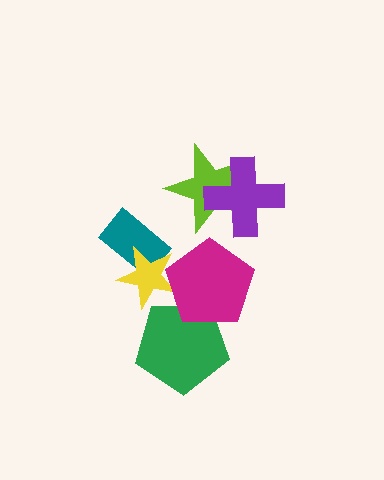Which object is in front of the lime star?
The purple cross is in front of the lime star.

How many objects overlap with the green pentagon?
1 object overlaps with the green pentagon.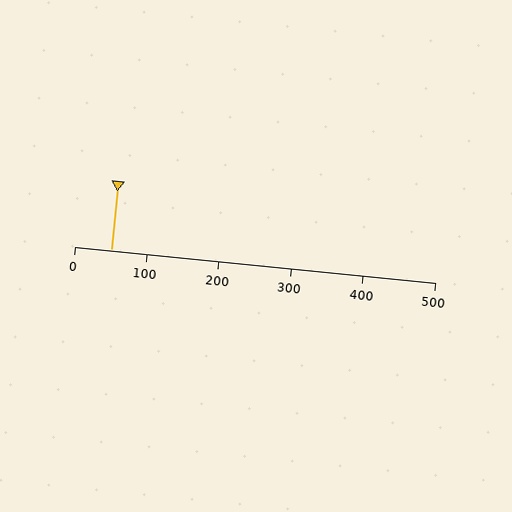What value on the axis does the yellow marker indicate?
The marker indicates approximately 50.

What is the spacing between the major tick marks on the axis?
The major ticks are spaced 100 apart.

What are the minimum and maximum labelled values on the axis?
The axis runs from 0 to 500.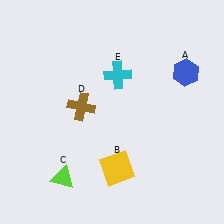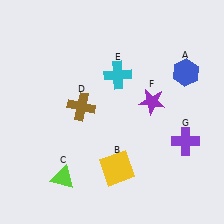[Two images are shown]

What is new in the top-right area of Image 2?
A purple star (F) was added in the top-right area of Image 2.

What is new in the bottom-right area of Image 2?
A purple cross (G) was added in the bottom-right area of Image 2.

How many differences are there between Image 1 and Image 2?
There are 2 differences between the two images.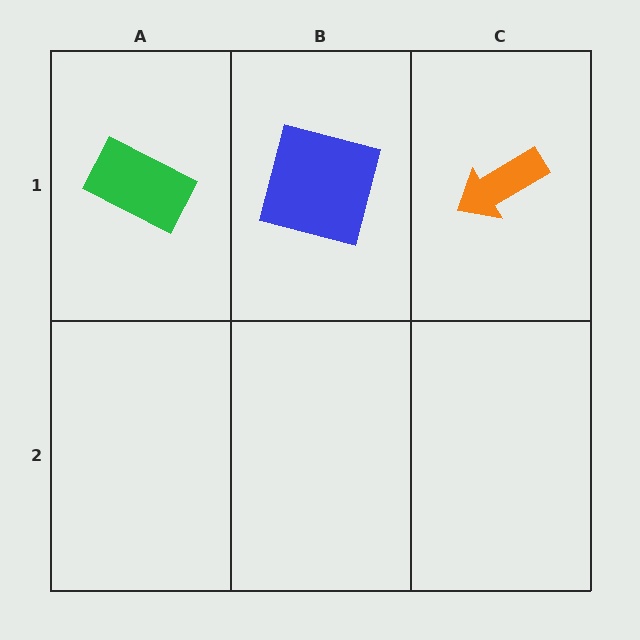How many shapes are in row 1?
3 shapes.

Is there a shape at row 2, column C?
No, that cell is empty.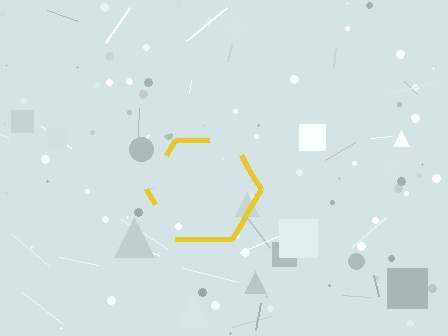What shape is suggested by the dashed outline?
The dashed outline suggests a hexagon.